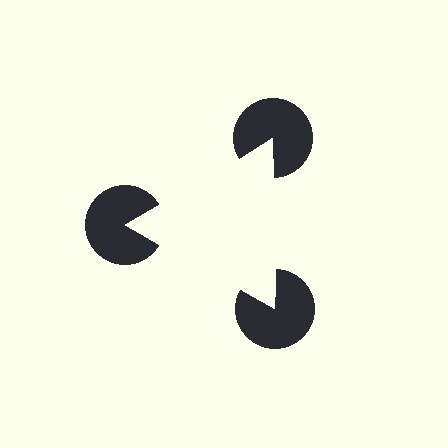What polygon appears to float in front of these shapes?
An illusory triangle — its edges are inferred from the aligned wedge cuts in the pac-man discs, not physically drawn.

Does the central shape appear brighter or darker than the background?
It typically appears slightly brighter than the background, even though no actual brightness change is drawn.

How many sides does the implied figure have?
3 sides.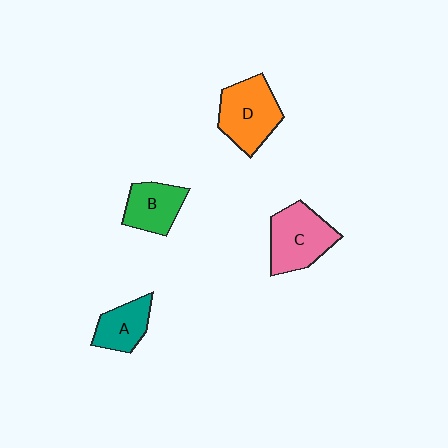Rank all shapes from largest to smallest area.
From largest to smallest: D (orange), C (pink), B (green), A (teal).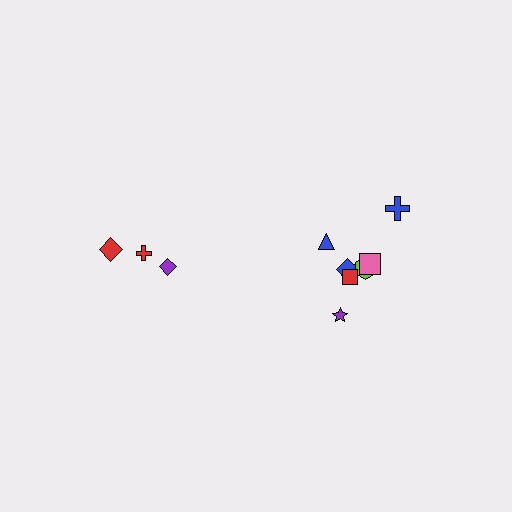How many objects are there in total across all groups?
There are 10 objects.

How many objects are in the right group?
There are 7 objects.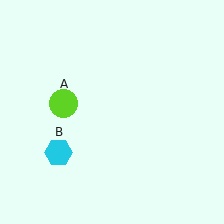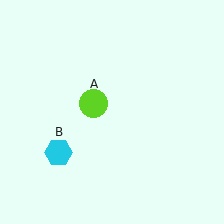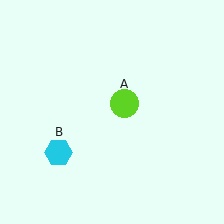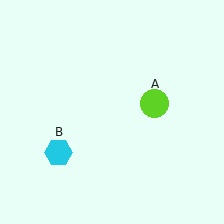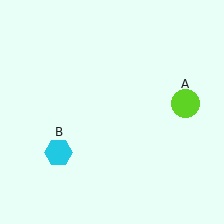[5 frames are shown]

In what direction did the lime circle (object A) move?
The lime circle (object A) moved right.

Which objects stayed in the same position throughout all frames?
Cyan hexagon (object B) remained stationary.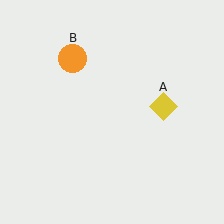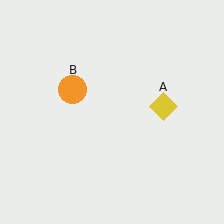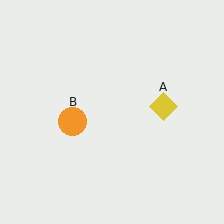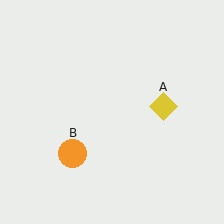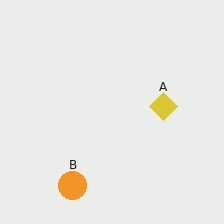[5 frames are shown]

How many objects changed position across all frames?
1 object changed position: orange circle (object B).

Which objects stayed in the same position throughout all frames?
Yellow diamond (object A) remained stationary.